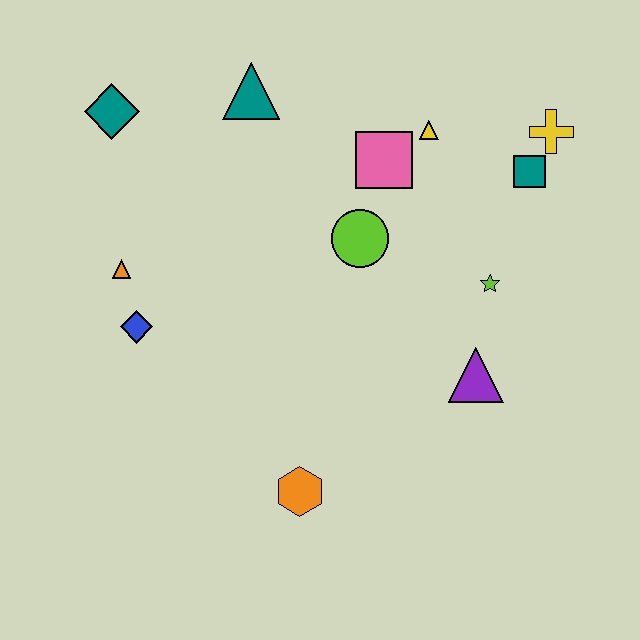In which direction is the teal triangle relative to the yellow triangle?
The teal triangle is to the left of the yellow triangle.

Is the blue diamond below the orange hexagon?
No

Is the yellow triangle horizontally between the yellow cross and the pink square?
Yes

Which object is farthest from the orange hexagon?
The yellow cross is farthest from the orange hexagon.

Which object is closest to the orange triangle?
The blue diamond is closest to the orange triangle.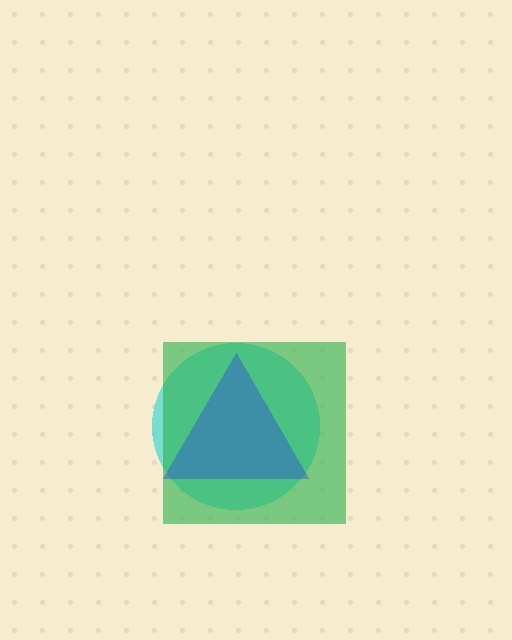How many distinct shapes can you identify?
There are 3 distinct shapes: a cyan circle, a green square, a blue triangle.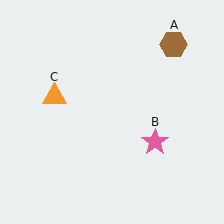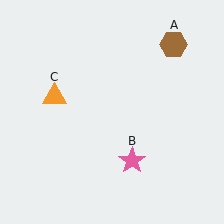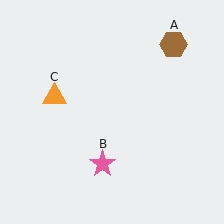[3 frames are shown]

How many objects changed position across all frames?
1 object changed position: pink star (object B).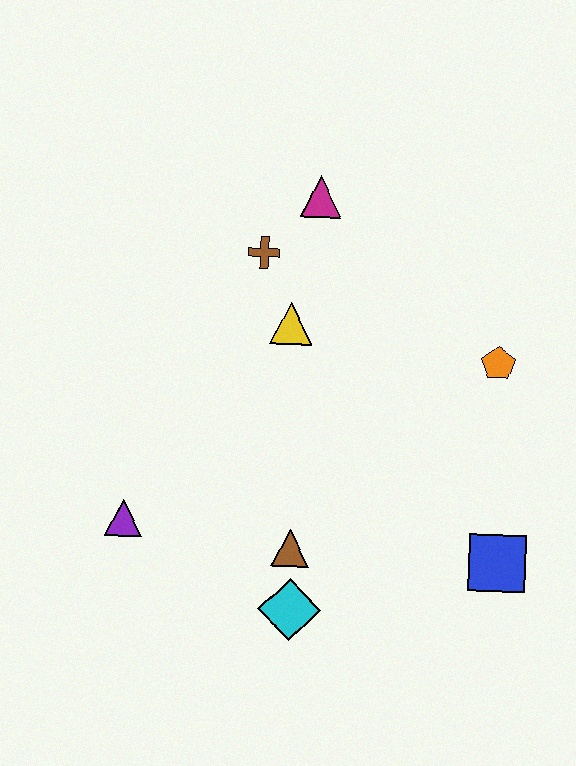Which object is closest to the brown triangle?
The cyan diamond is closest to the brown triangle.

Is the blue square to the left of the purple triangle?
No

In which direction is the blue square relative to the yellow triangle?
The blue square is below the yellow triangle.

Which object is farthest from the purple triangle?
The orange pentagon is farthest from the purple triangle.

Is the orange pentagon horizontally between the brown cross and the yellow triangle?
No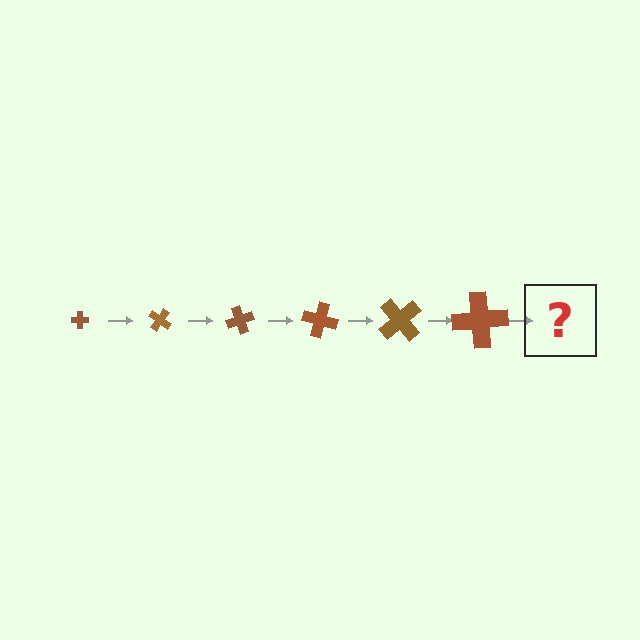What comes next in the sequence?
The next element should be a cross, larger than the previous one and rotated 210 degrees from the start.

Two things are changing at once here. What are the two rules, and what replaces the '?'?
The two rules are that the cross grows larger each step and it rotates 35 degrees each step. The '?' should be a cross, larger than the previous one and rotated 210 degrees from the start.